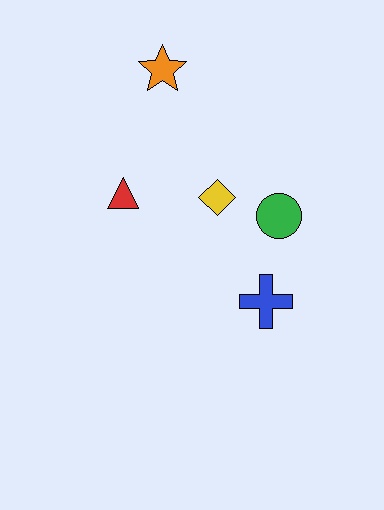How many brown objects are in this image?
There are no brown objects.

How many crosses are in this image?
There is 1 cross.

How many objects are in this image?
There are 5 objects.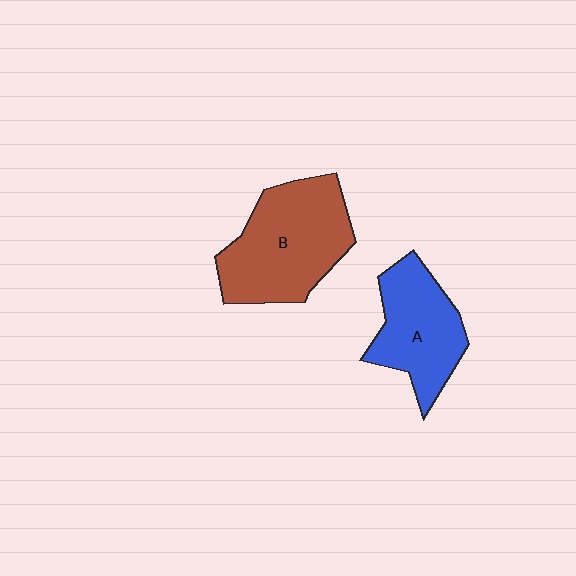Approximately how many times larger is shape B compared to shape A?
Approximately 1.3 times.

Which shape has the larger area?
Shape B (brown).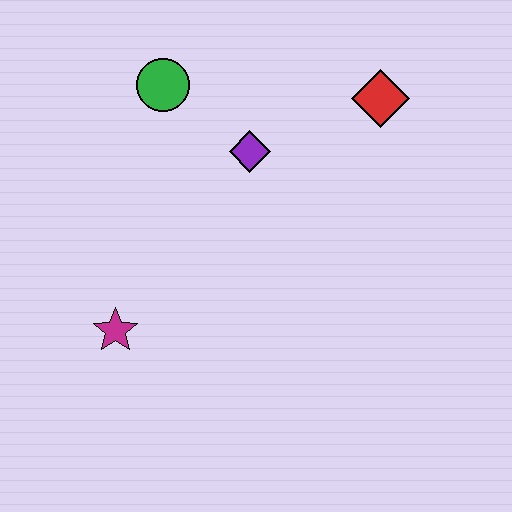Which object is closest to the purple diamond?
The green circle is closest to the purple diamond.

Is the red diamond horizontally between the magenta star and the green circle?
No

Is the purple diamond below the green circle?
Yes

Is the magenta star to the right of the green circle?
No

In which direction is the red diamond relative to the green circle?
The red diamond is to the right of the green circle.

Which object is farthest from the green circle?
The magenta star is farthest from the green circle.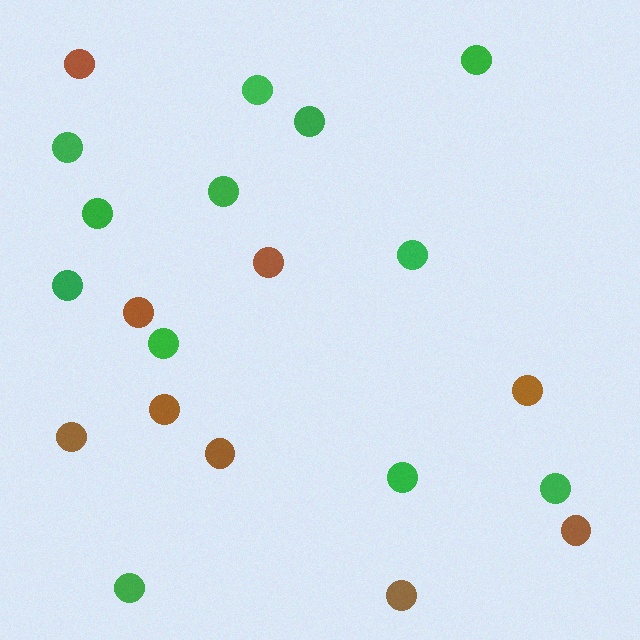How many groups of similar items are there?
There are 2 groups: one group of brown circles (9) and one group of green circles (12).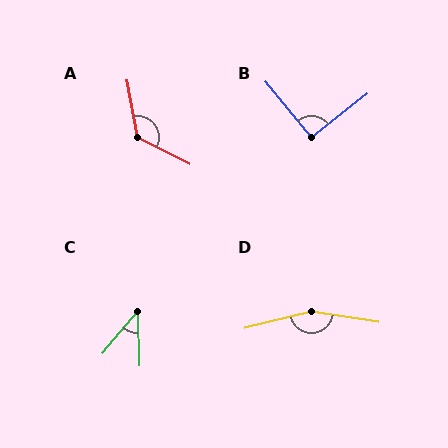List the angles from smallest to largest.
C (42°), B (91°), A (127°), D (157°).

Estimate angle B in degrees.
Approximately 91 degrees.